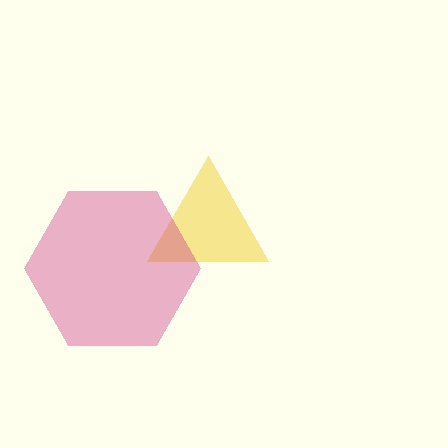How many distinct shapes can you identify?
There are 2 distinct shapes: a yellow triangle, a magenta hexagon.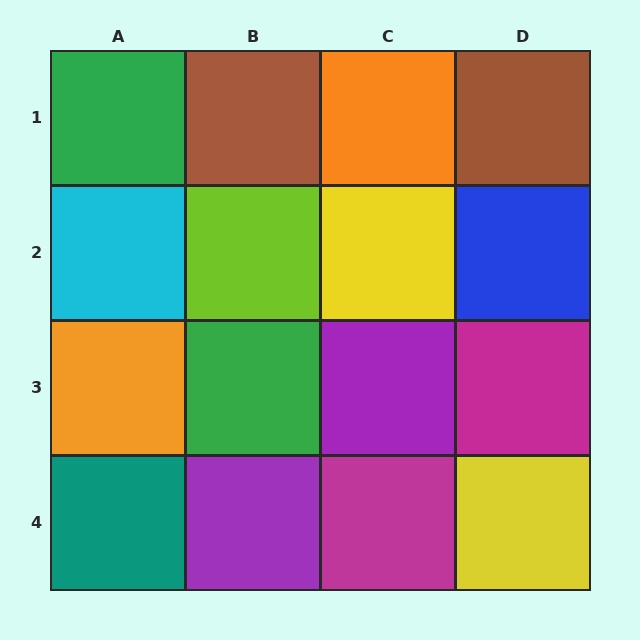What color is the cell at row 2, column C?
Yellow.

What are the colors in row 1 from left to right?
Green, brown, orange, brown.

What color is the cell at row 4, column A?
Teal.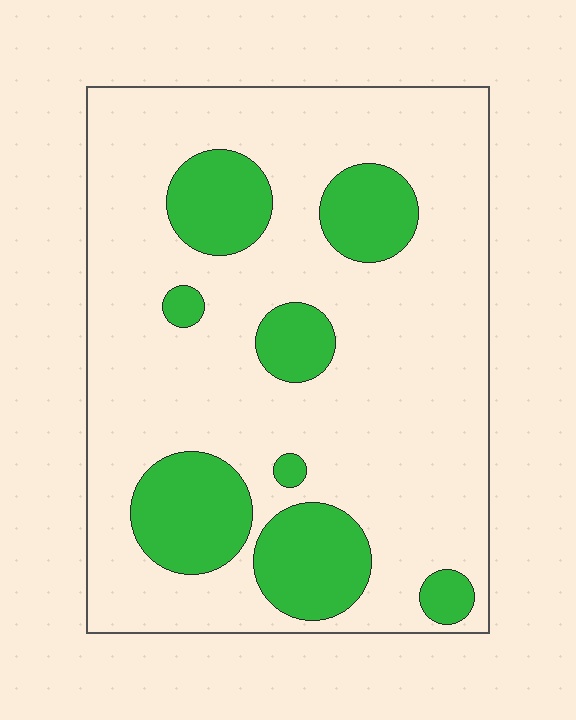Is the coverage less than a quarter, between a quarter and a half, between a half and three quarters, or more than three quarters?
Less than a quarter.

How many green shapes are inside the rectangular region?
8.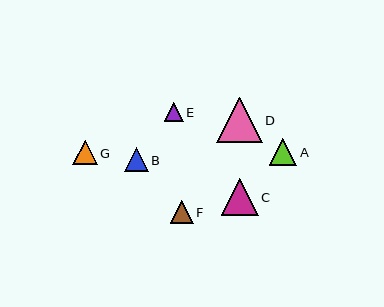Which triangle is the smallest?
Triangle E is the smallest with a size of approximately 19 pixels.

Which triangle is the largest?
Triangle D is the largest with a size of approximately 45 pixels.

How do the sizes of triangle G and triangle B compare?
Triangle G and triangle B are approximately the same size.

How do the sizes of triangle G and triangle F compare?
Triangle G and triangle F are approximately the same size.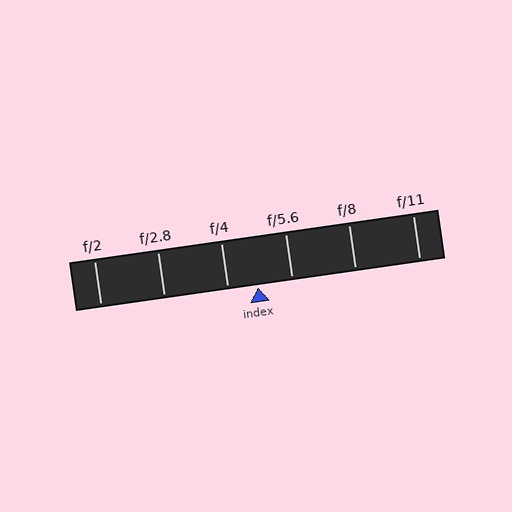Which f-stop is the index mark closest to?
The index mark is closest to f/4.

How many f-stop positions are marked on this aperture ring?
There are 6 f-stop positions marked.